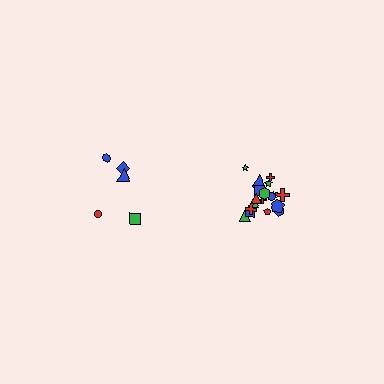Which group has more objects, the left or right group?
The right group.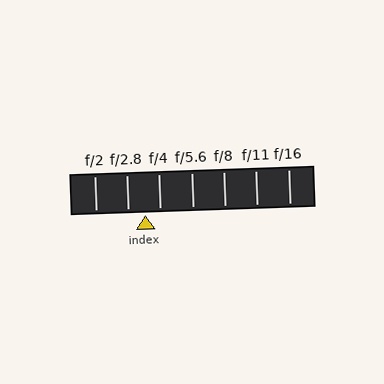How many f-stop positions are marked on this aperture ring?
There are 7 f-stop positions marked.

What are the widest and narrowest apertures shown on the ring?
The widest aperture shown is f/2 and the narrowest is f/16.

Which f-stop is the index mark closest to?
The index mark is closest to f/4.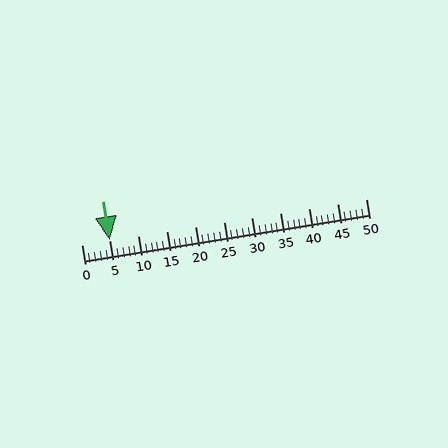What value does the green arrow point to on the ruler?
The green arrow points to approximately 5.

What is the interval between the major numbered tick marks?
The major tick marks are spaced 5 units apart.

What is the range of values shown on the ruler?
The ruler shows values from 0 to 50.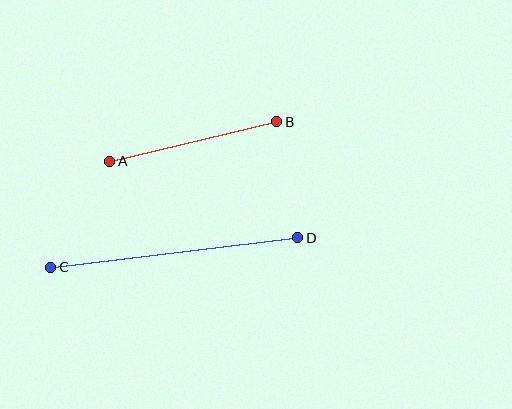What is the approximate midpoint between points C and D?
The midpoint is at approximately (174, 252) pixels.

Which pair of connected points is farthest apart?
Points C and D are farthest apart.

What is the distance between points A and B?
The distance is approximately 172 pixels.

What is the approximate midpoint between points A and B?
The midpoint is at approximately (193, 142) pixels.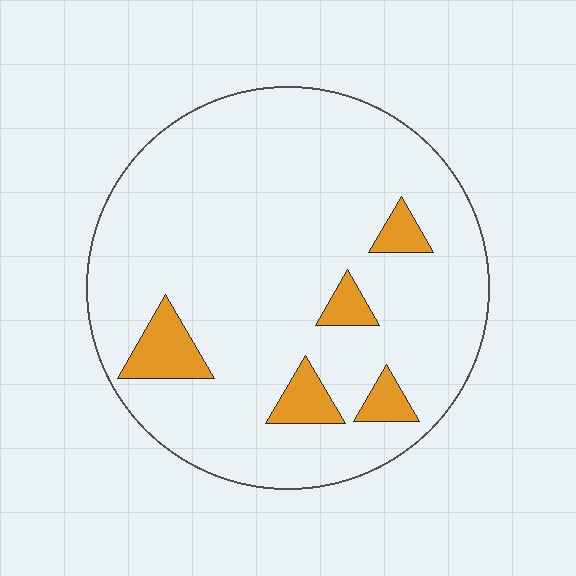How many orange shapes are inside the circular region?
5.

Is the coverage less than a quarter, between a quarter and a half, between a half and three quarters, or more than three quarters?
Less than a quarter.